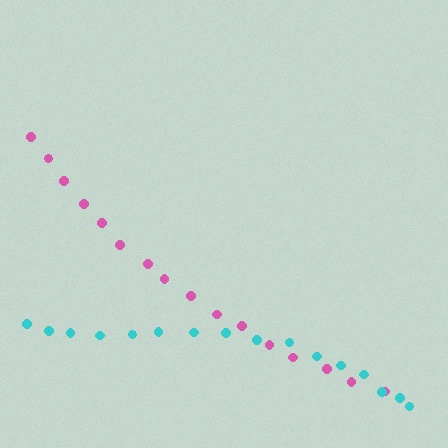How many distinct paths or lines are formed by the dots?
There are 2 distinct paths.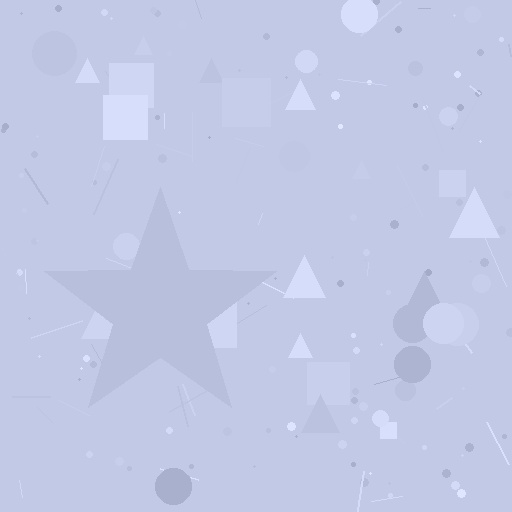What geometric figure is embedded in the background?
A star is embedded in the background.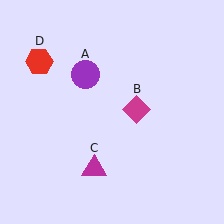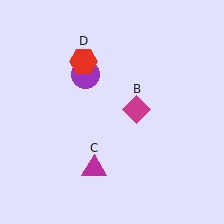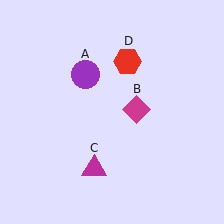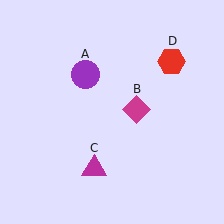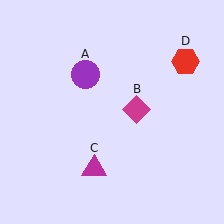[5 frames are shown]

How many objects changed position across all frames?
1 object changed position: red hexagon (object D).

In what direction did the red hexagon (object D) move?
The red hexagon (object D) moved right.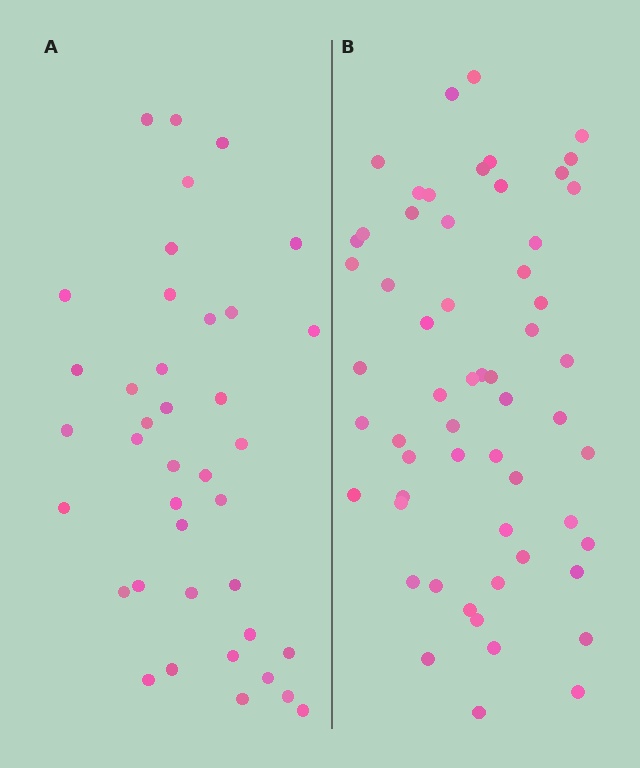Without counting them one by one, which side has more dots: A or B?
Region B (the right region) has more dots.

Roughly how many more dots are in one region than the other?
Region B has approximately 20 more dots than region A.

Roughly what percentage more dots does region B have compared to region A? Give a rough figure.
About 50% more.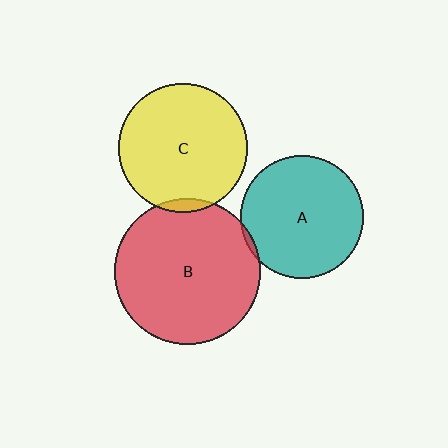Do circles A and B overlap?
Yes.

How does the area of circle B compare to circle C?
Approximately 1.3 times.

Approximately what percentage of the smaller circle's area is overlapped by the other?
Approximately 5%.